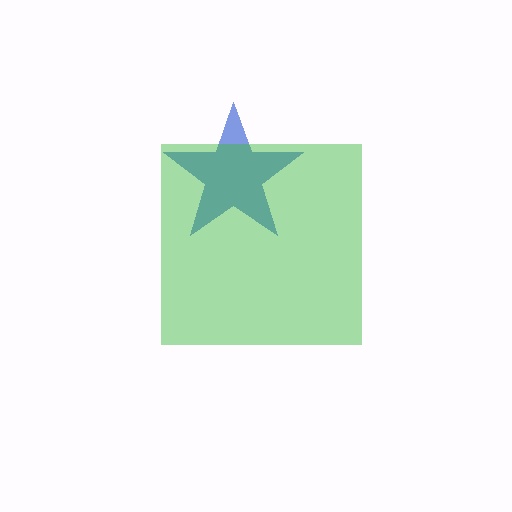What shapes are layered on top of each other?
The layered shapes are: a blue star, a green square.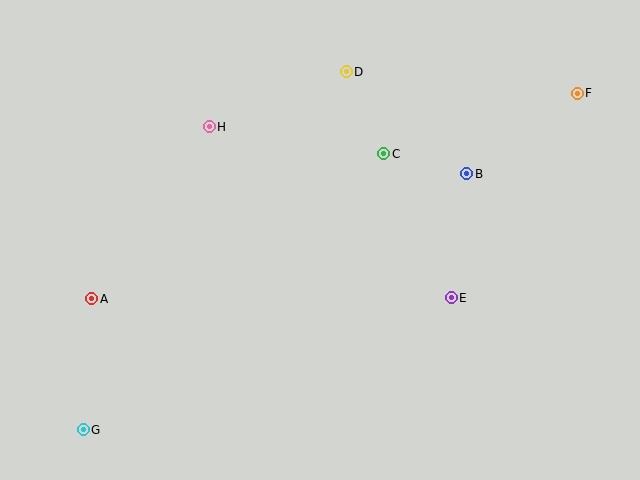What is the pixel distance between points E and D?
The distance between E and D is 249 pixels.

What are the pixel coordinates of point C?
Point C is at (384, 154).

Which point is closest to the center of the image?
Point C at (384, 154) is closest to the center.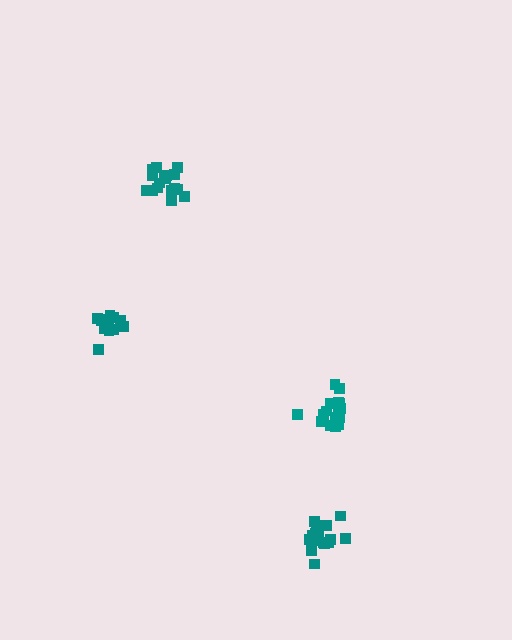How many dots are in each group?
Group 1: 18 dots, Group 2: 19 dots, Group 3: 13 dots, Group 4: 17 dots (67 total).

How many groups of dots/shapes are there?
There are 4 groups.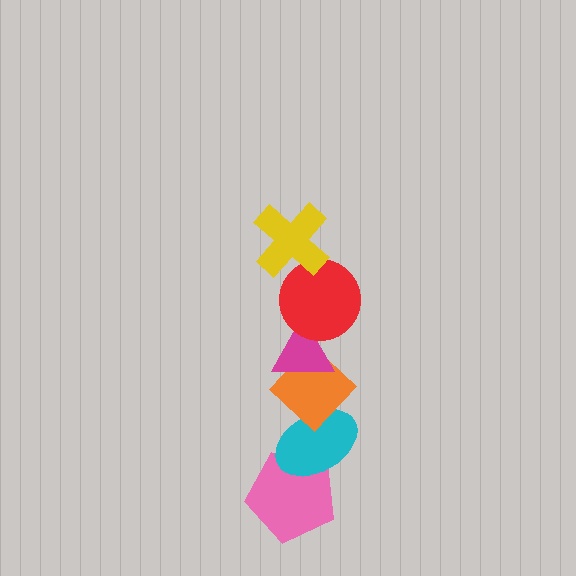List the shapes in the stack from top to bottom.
From top to bottom: the yellow cross, the red circle, the magenta triangle, the orange diamond, the cyan ellipse, the pink pentagon.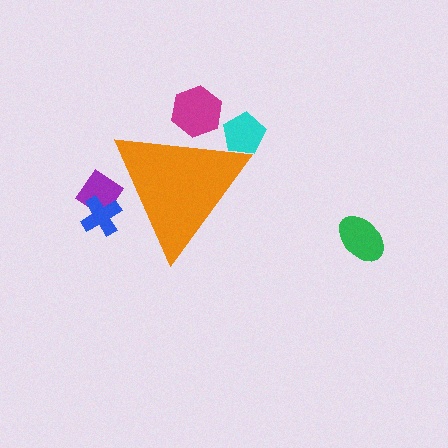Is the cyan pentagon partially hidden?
Yes, the cyan pentagon is partially hidden behind the orange triangle.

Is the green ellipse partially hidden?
No, the green ellipse is fully visible.